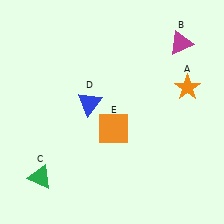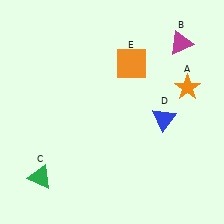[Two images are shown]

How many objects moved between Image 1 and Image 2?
2 objects moved between the two images.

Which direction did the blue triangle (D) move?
The blue triangle (D) moved right.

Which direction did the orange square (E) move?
The orange square (E) moved up.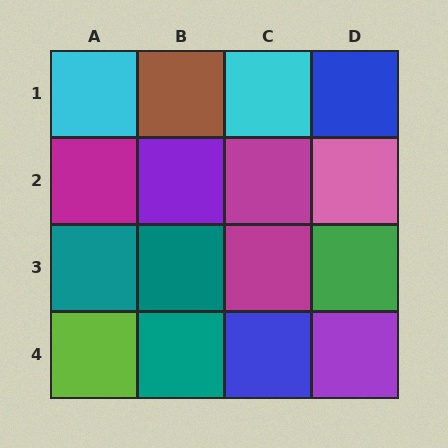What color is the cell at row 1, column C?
Cyan.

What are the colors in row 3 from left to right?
Teal, teal, magenta, green.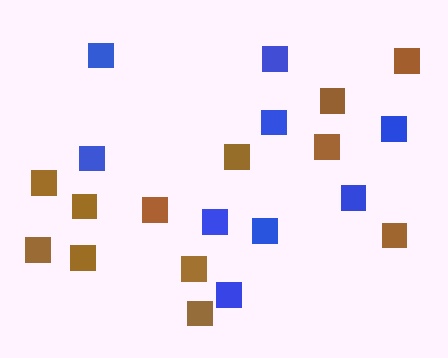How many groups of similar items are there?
There are 2 groups: one group of brown squares (12) and one group of blue squares (9).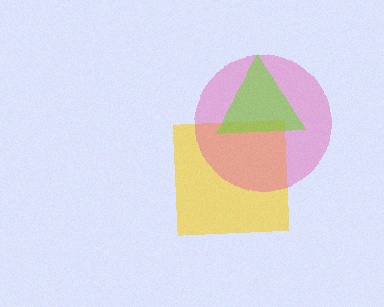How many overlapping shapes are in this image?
There are 3 overlapping shapes in the image.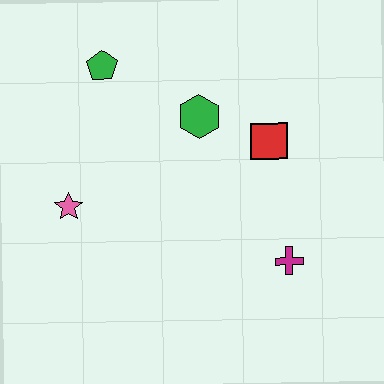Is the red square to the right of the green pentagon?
Yes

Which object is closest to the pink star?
The green pentagon is closest to the pink star.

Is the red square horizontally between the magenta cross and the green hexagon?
Yes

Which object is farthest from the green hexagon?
The magenta cross is farthest from the green hexagon.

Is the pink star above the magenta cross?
Yes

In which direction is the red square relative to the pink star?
The red square is to the right of the pink star.